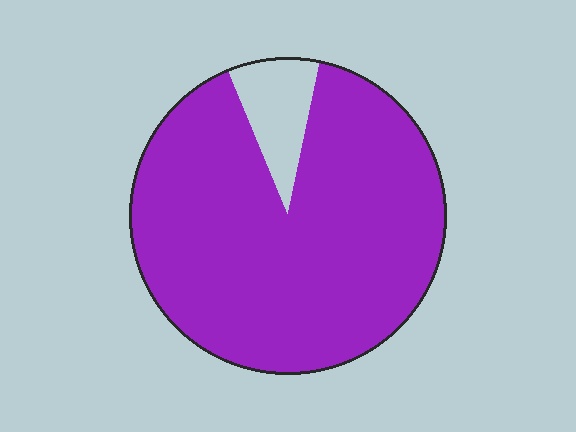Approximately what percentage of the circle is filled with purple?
Approximately 90%.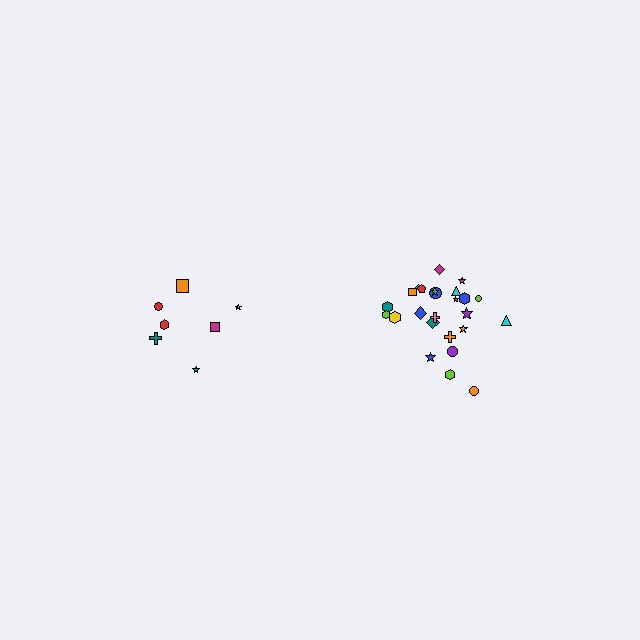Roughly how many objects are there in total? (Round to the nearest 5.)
Roughly 30 objects in total.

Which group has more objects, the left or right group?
The right group.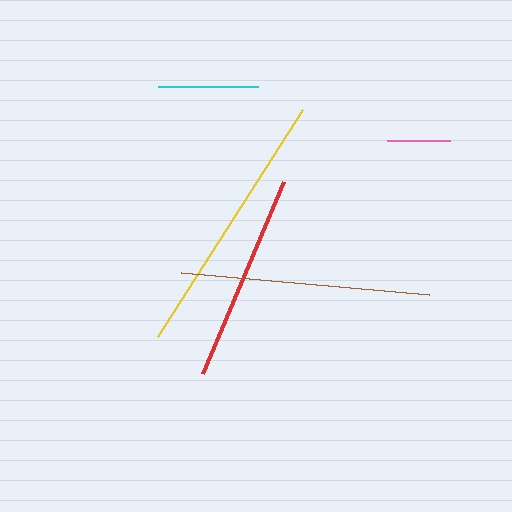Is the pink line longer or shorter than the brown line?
The brown line is longer than the pink line.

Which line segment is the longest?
The yellow line is the longest at approximately 269 pixels.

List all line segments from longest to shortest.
From longest to shortest: yellow, brown, red, cyan, pink.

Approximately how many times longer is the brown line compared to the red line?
The brown line is approximately 1.2 times the length of the red line.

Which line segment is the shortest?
The pink line is the shortest at approximately 62 pixels.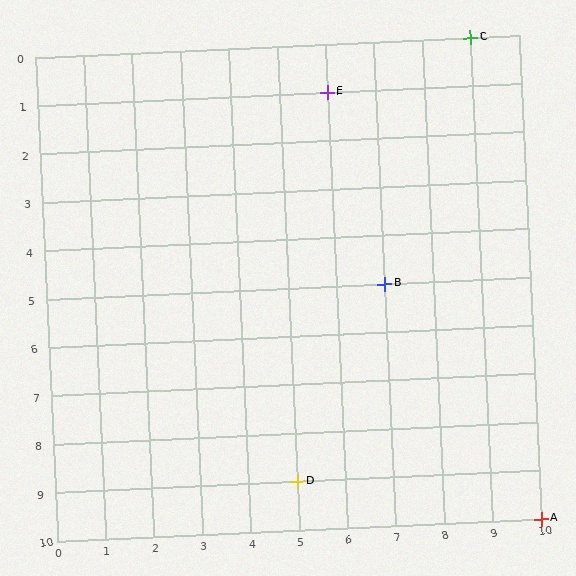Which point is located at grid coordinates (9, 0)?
Point C is at (9, 0).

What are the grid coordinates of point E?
Point E is at grid coordinates (6, 1).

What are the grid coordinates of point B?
Point B is at grid coordinates (7, 5).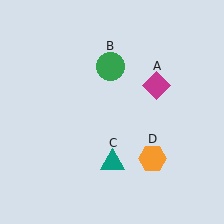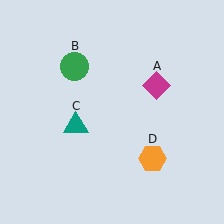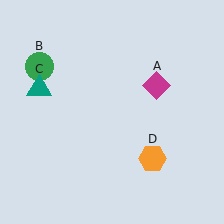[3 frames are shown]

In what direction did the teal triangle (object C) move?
The teal triangle (object C) moved up and to the left.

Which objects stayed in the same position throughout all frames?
Magenta diamond (object A) and orange hexagon (object D) remained stationary.